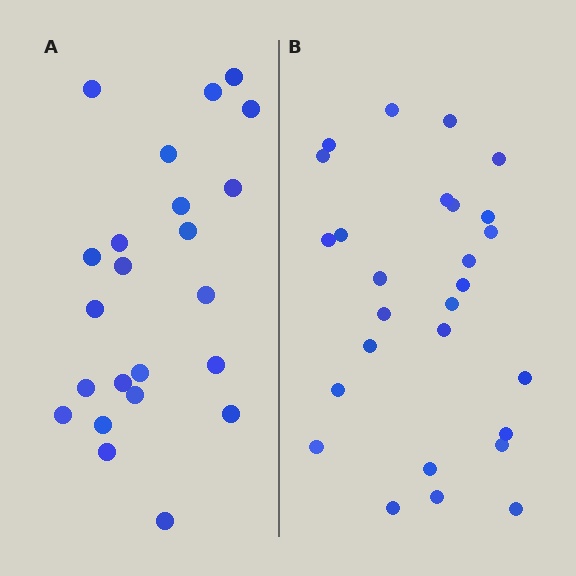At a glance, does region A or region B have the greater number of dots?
Region B (the right region) has more dots.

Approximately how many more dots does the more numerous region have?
Region B has about 4 more dots than region A.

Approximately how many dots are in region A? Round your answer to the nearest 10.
About 20 dots. (The exact count is 23, which rounds to 20.)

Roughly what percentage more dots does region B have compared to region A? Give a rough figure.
About 15% more.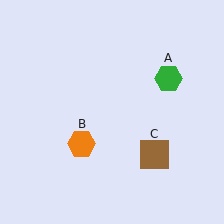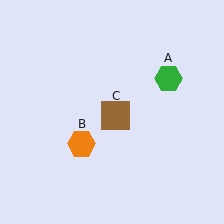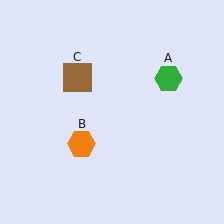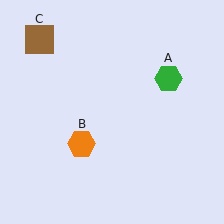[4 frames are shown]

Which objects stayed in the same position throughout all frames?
Green hexagon (object A) and orange hexagon (object B) remained stationary.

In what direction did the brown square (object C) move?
The brown square (object C) moved up and to the left.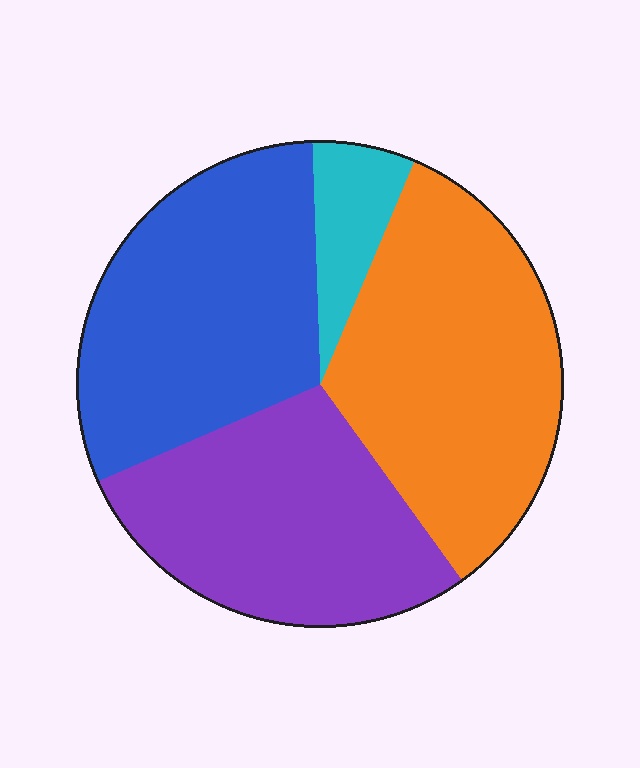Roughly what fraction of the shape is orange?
Orange covers around 35% of the shape.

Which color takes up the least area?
Cyan, at roughly 5%.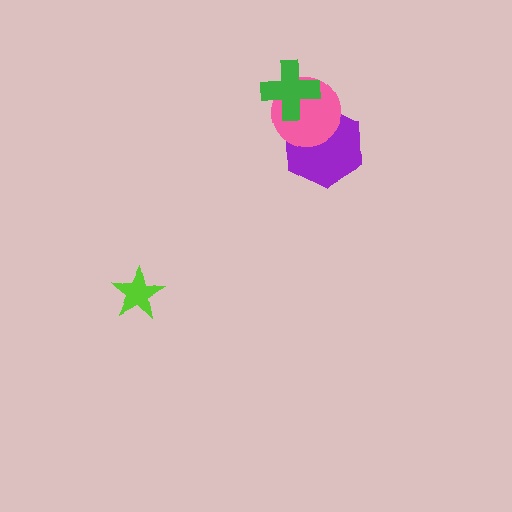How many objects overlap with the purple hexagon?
1 object overlaps with the purple hexagon.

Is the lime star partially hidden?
No, no other shape covers it.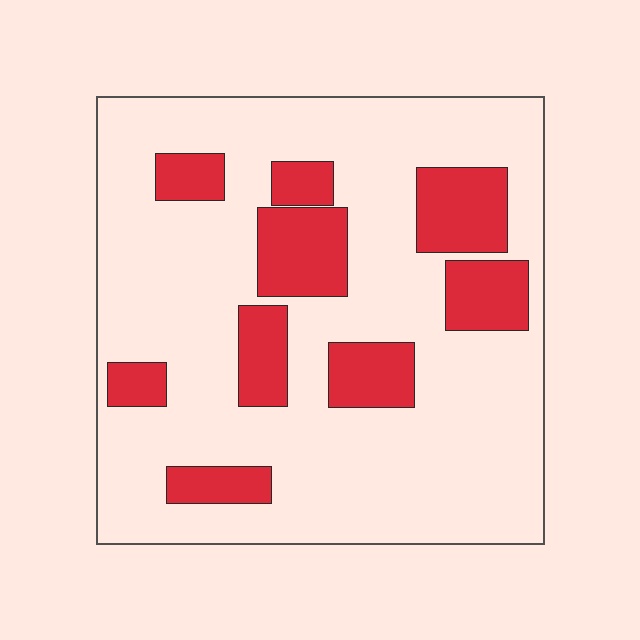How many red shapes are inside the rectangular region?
9.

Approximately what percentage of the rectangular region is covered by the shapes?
Approximately 25%.